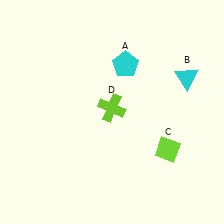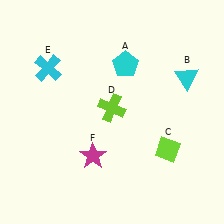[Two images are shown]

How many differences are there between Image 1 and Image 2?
There are 2 differences between the two images.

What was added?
A cyan cross (E), a magenta star (F) were added in Image 2.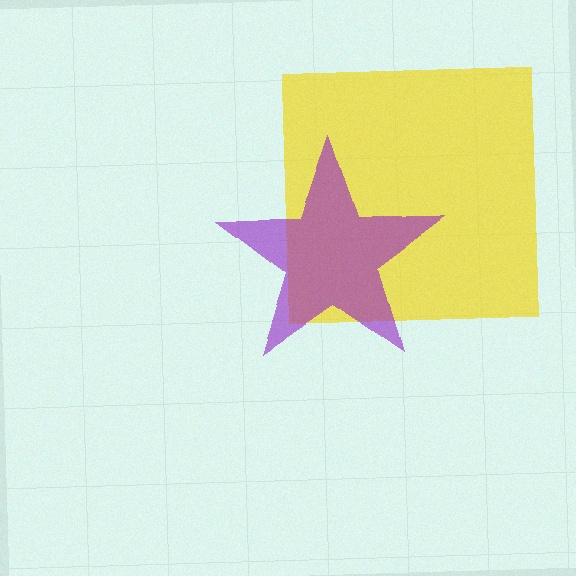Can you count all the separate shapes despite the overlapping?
Yes, there are 2 separate shapes.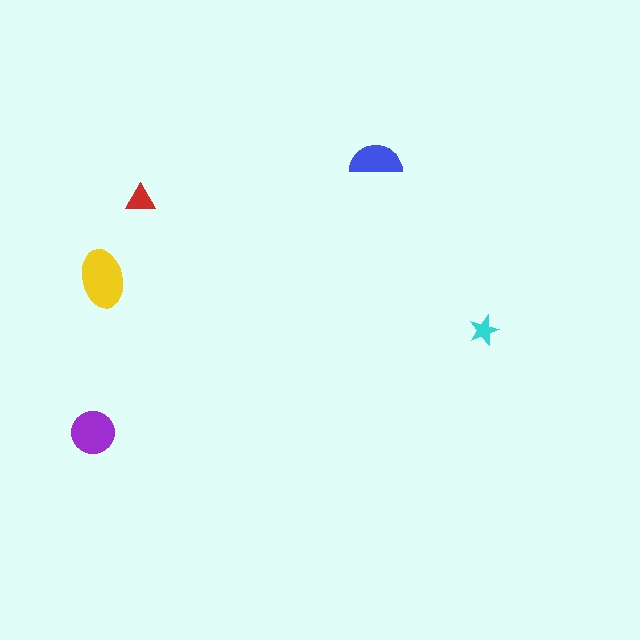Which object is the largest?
The yellow ellipse.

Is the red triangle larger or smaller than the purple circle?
Smaller.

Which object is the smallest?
The cyan star.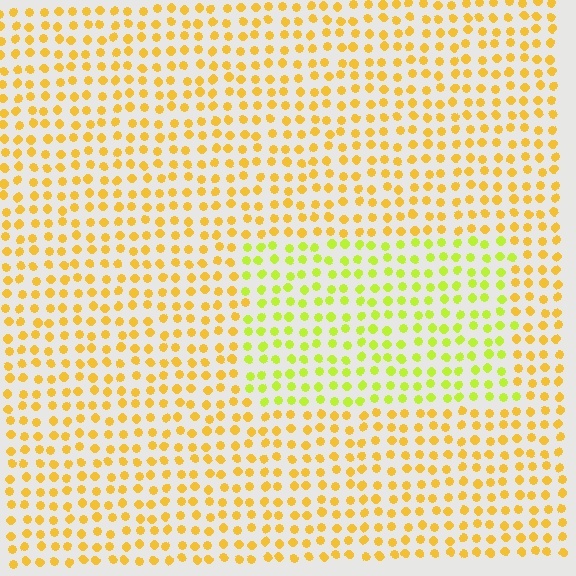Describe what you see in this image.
The image is filled with small yellow elements in a uniform arrangement. A rectangle-shaped region is visible where the elements are tinted to a slightly different hue, forming a subtle color boundary.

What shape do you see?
I see a rectangle.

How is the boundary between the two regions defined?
The boundary is defined purely by a slight shift in hue (about 34 degrees). Spacing, size, and orientation are identical on both sides.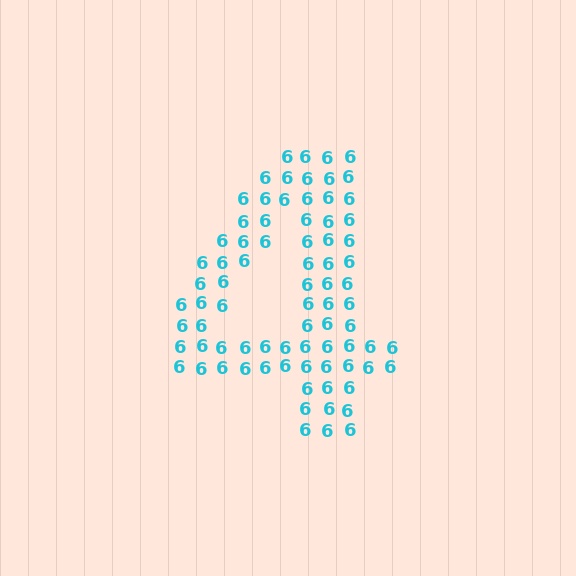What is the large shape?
The large shape is the digit 4.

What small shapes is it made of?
It is made of small digit 6's.